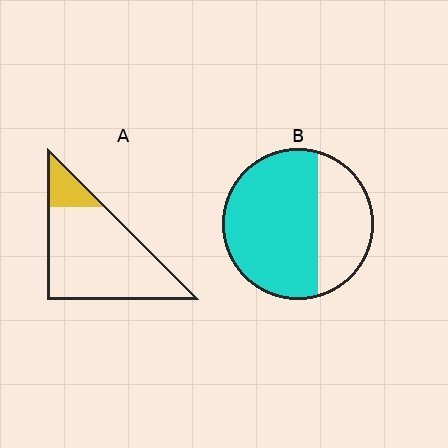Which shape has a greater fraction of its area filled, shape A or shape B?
Shape B.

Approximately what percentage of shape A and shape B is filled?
A is approximately 15% and B is approximately 65%.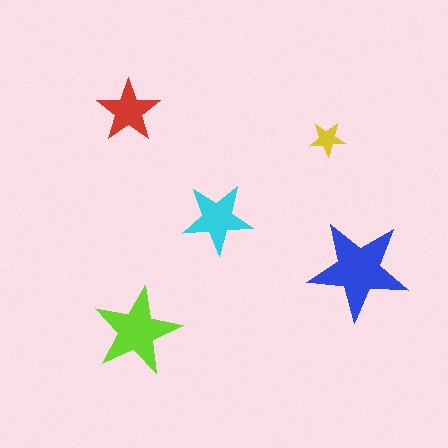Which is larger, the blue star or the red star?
The blue one.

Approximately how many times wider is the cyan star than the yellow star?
About 2 times wider.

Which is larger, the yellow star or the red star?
The red one.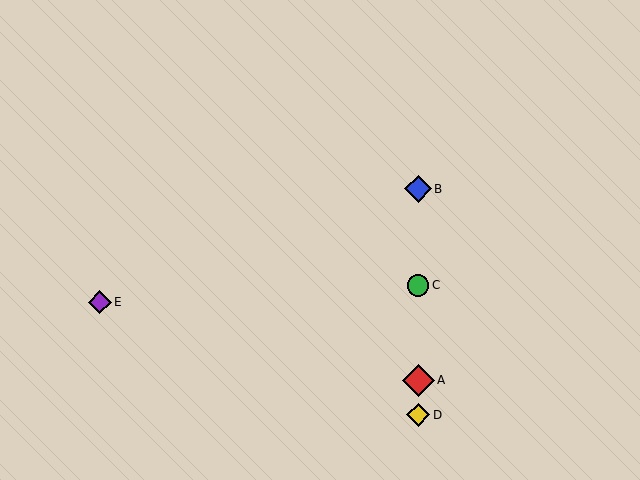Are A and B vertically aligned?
Yes, both are at x≈418.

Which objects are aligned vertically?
Objects A, B, C, D are aligned vertically.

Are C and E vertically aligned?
No, C is at x≈418 and E is at x≈100.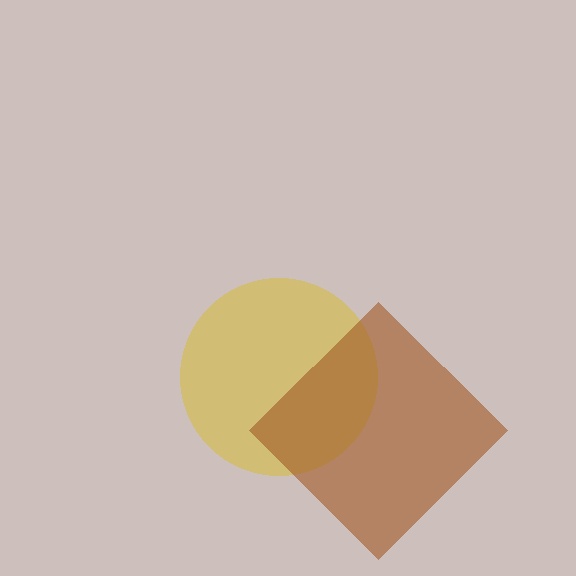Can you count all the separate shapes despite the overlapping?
Yes, there are 2 separate shapes.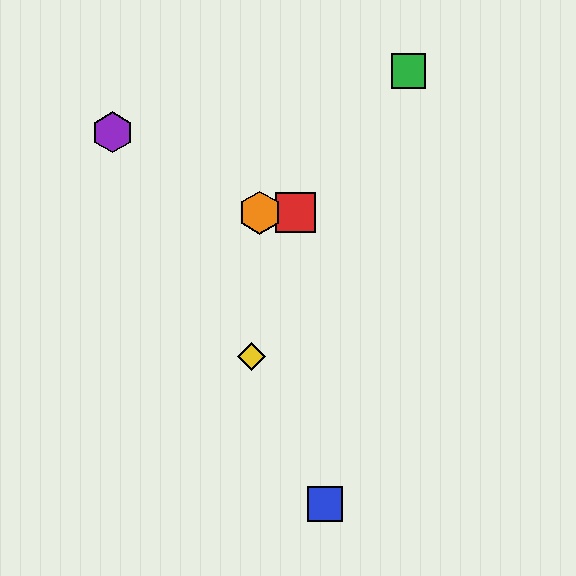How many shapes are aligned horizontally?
2 shapes (the red square, the orange hexagon) are aligned horizontally.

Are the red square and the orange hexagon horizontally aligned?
Yes, both are at y≈213.